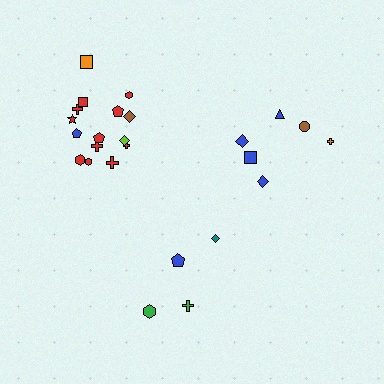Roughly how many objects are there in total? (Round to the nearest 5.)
Roughly 25 objects in total.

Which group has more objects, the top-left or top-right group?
The top-left group.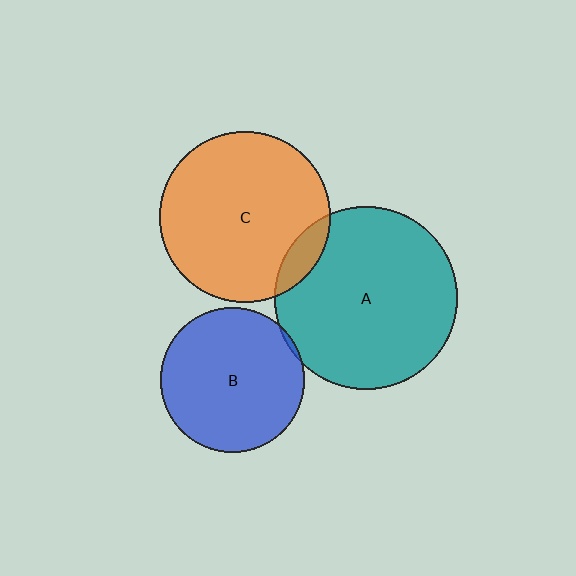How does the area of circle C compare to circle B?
Approximately 1.4 times.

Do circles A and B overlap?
Yes.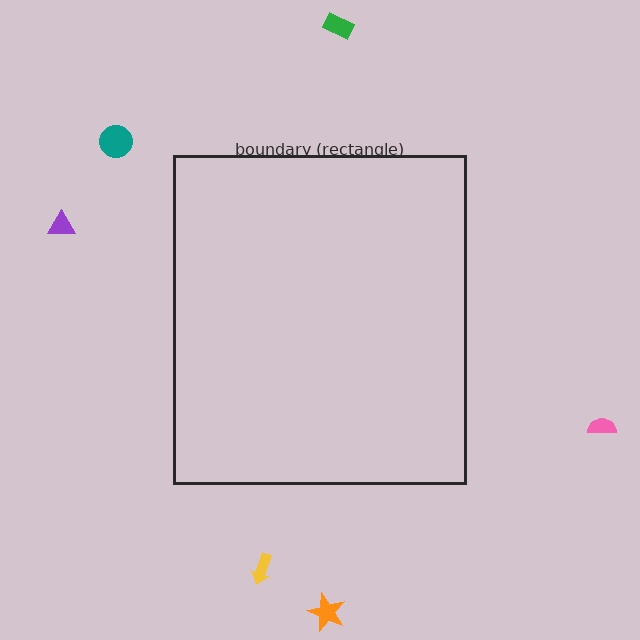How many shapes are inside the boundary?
0 inside, 6 outside.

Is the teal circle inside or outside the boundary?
Outside.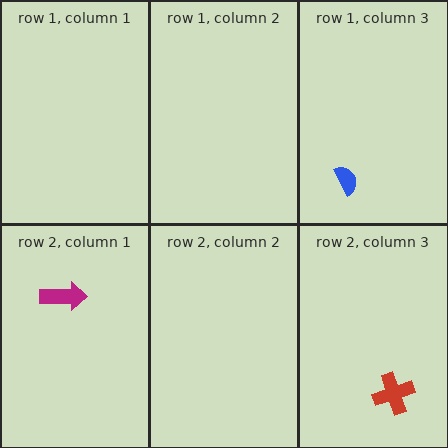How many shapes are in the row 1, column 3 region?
1.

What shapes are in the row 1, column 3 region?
The blue semicircle.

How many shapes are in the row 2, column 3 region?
1.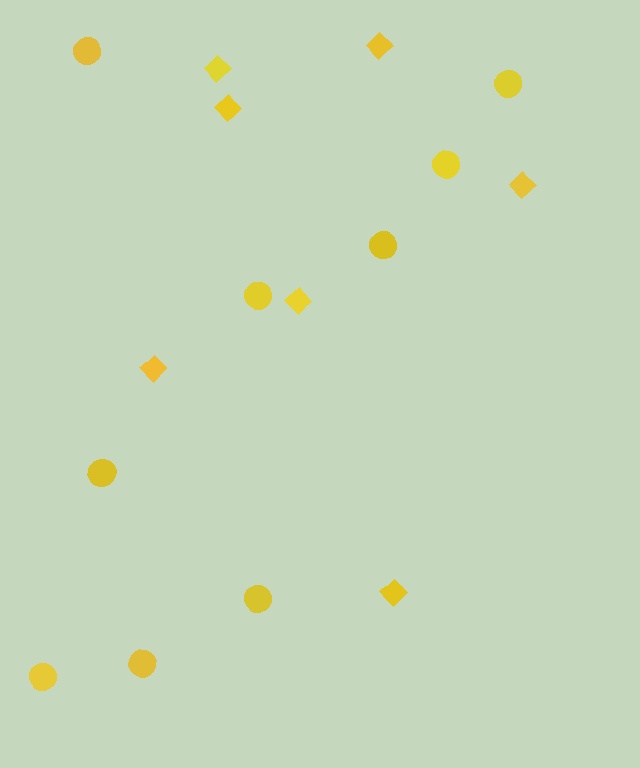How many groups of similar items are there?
There are 2 groups: one group of circles (9) and one group of diamonds (7).